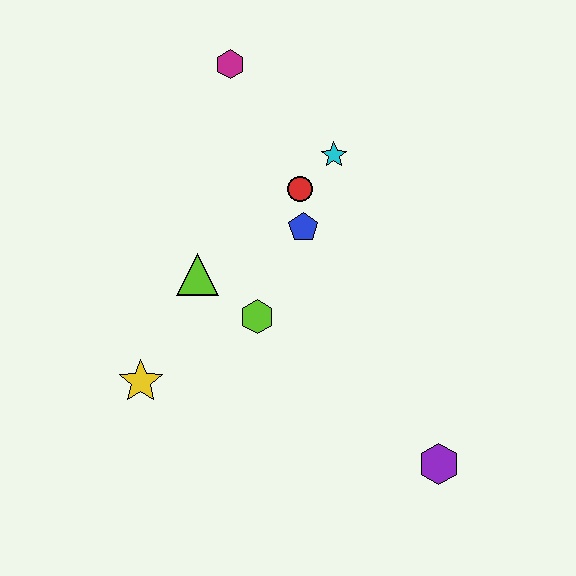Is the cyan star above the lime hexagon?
Yes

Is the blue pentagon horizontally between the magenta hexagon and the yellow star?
No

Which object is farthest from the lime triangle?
The purple hexagon is farthest from the lime triangle.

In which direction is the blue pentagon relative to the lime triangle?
The blue pentagon is to the right of the lime triangle.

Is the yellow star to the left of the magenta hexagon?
Yes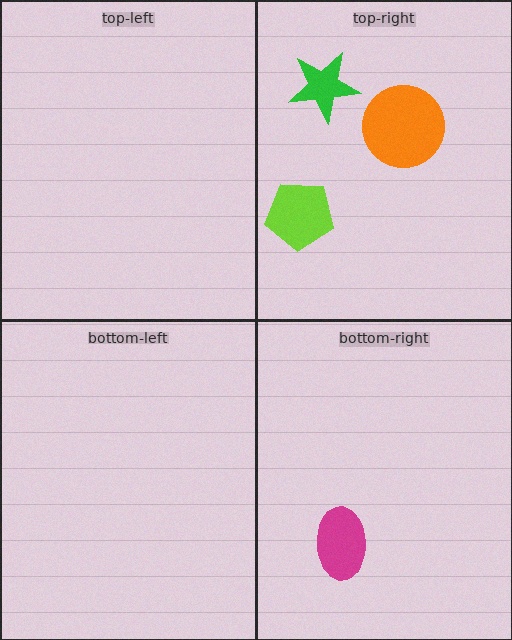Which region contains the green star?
The top-right region.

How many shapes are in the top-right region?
3.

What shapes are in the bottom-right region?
The magenta ellipse.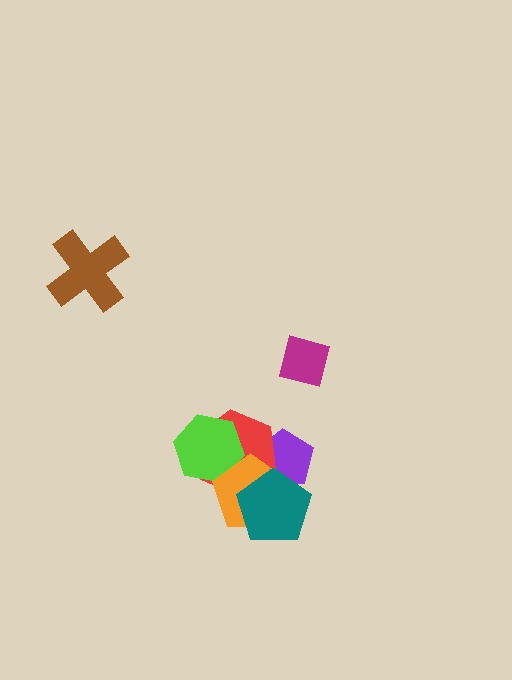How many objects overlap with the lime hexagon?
2 objects overlap with the lime hexagon.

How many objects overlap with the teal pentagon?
3 objects overlap with the teal pentagon.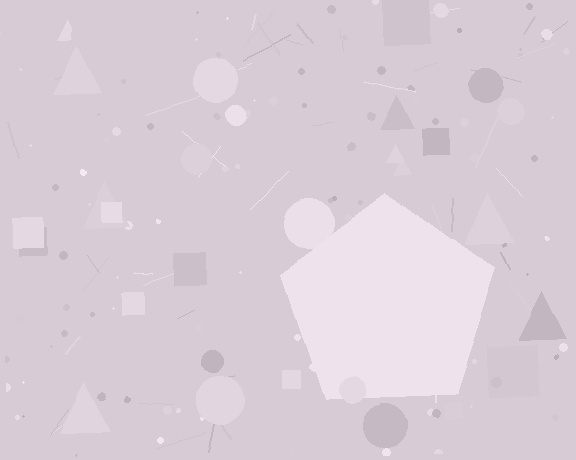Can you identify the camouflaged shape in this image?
The camouflaged shape is a pentagon.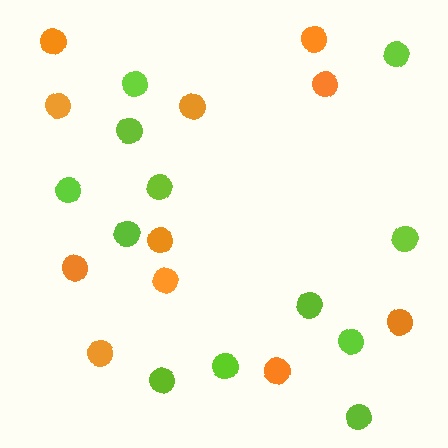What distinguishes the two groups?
There are 2 groups: one group of orange circles (11) and one group of lime circles (12).